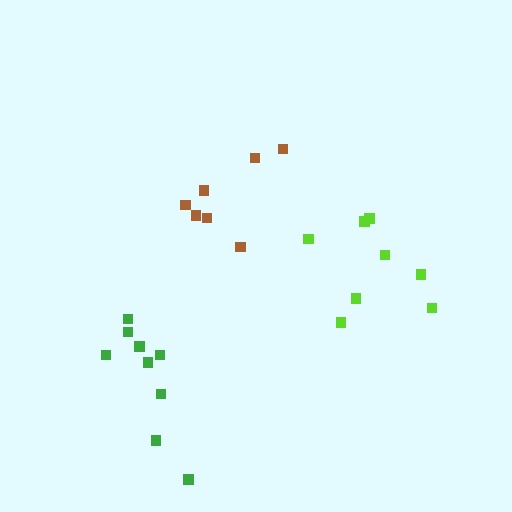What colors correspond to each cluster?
The clusters are colored: lime, green, brown.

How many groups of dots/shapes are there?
There are 3 groups.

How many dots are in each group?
Group 1: 8 dots, Group 2: 9 dots, Group 3: 7 dots (24 total).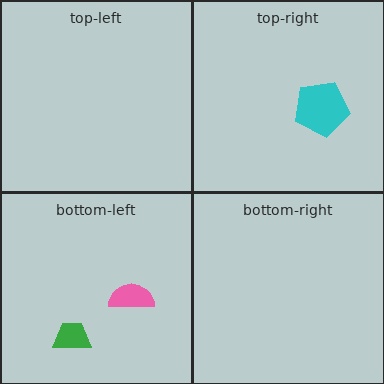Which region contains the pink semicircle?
The bottom-left region.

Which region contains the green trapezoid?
The bottom-left region.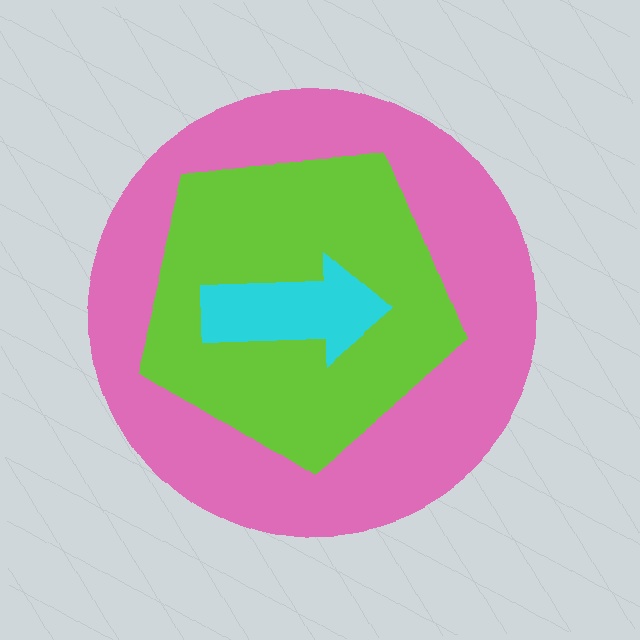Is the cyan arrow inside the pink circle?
Yes.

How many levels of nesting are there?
3.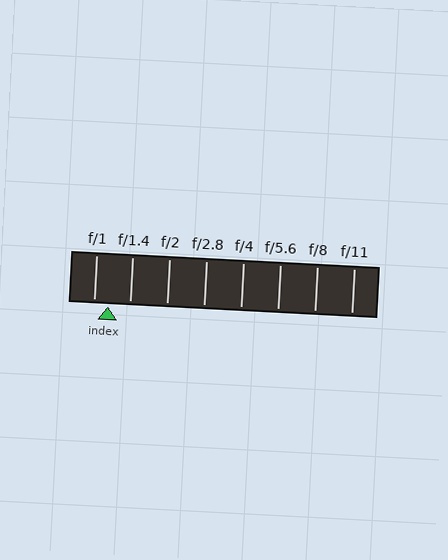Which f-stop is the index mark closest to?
The index mark is closest to f/1.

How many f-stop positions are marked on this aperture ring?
There are 8 f-stop positions marked.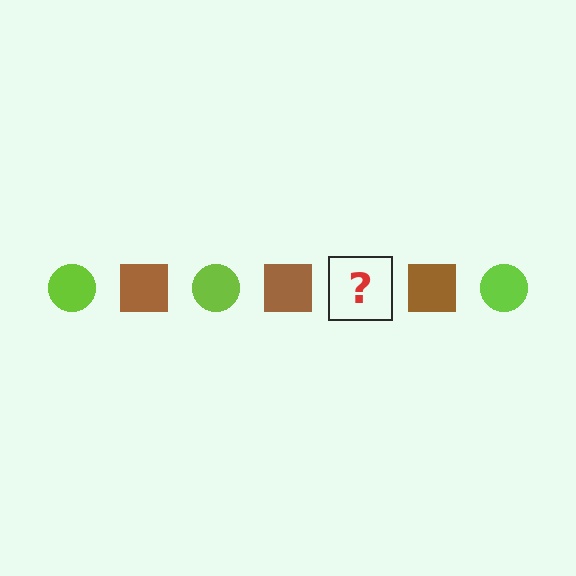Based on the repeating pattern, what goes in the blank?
The blank should be a lime circle.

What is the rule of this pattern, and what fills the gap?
The rule is that the pattern alternates between lime circle and brown square. The gap should be filled with a lime circle.